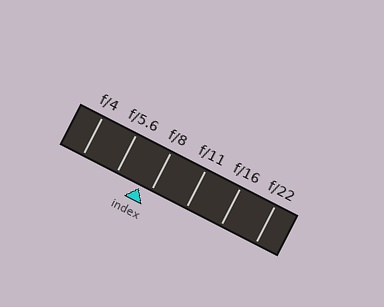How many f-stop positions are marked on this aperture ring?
There are 6 f-stop positions marked.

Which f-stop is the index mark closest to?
The index mark is closest to f/8.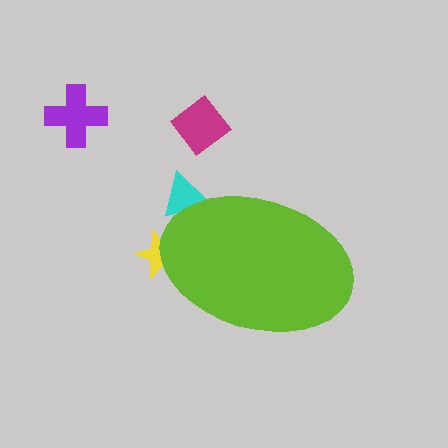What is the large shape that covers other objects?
A lime ellipse.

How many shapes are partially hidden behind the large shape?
2 shapes are partially hidden.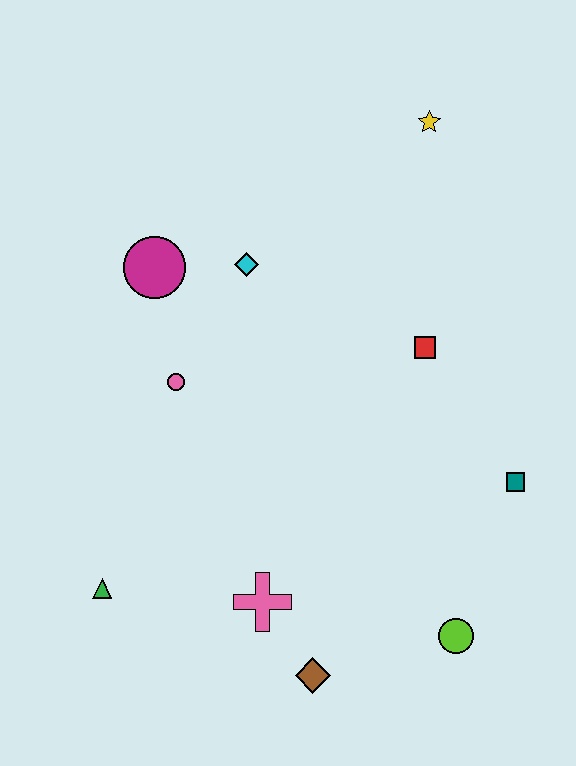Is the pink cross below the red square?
Yes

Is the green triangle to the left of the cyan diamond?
Yes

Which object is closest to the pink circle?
The magenta circle is closest to the pink circle.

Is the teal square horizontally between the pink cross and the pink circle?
No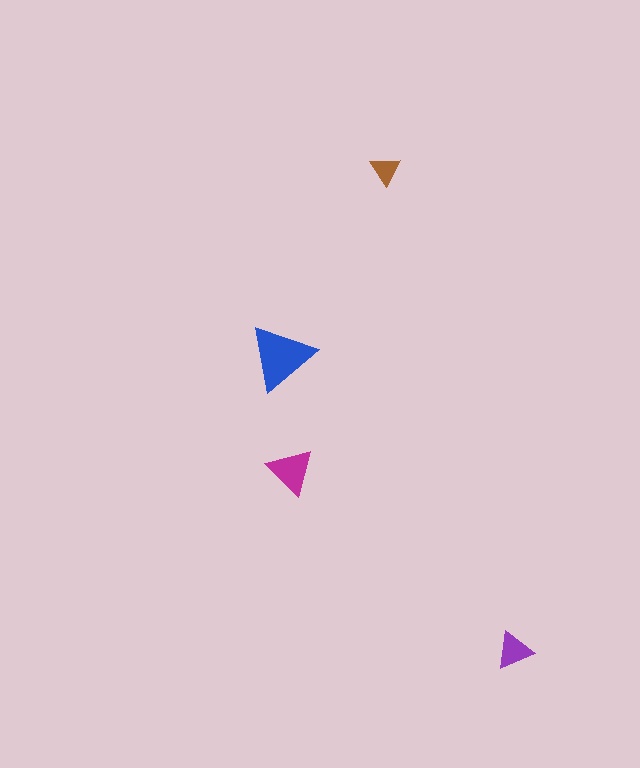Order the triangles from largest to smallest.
the blue one, the magenta one, the purple one, the brown one.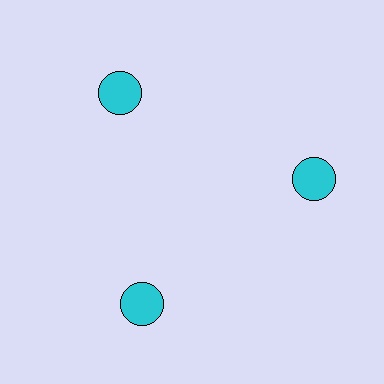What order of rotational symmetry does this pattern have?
This pattern has 3-fold rotational symmetry.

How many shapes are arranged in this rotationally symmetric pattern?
There are 3 shapes, arranged in 3 groups of 1.